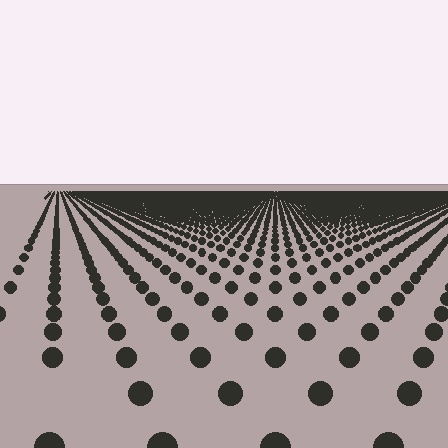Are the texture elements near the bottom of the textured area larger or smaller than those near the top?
Larger. Near the bottom, elements are closer to the viewer and appear at a bigger on-screen size.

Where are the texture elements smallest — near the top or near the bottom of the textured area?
Near the top.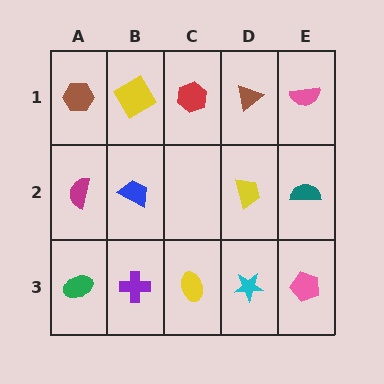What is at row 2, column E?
A teal semicircle.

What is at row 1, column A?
A brown hexagon.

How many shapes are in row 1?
5 shapes.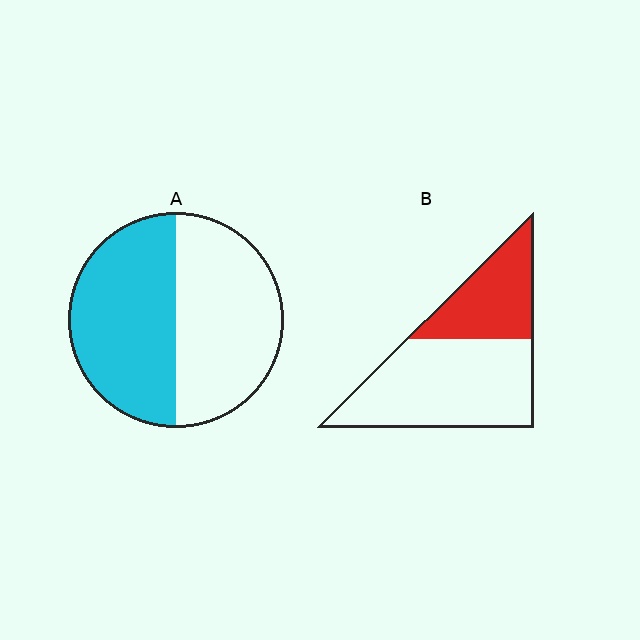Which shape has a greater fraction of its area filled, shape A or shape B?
Shape A.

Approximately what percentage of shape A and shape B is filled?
A is approximately 50% and B is approximately 35%.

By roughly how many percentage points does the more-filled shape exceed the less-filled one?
By roughly 15 percentage points (A over B).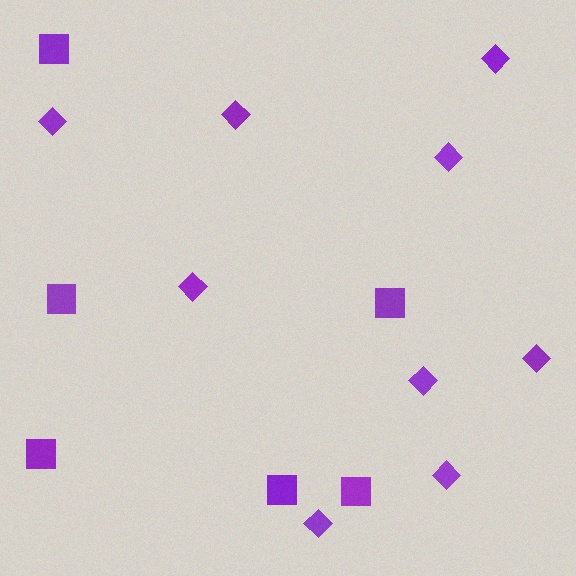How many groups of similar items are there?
There are 2 groups: one group of squares (6) and one group of diamonds (9).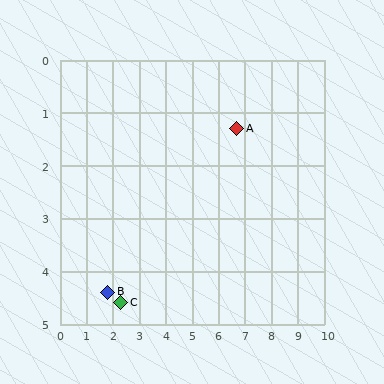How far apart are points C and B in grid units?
Points C and B are about 0.5 grid units apart.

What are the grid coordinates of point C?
Point C is at approximately (2.3, 4.6).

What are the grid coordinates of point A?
Point A is at approximately (6.7, 1.3).